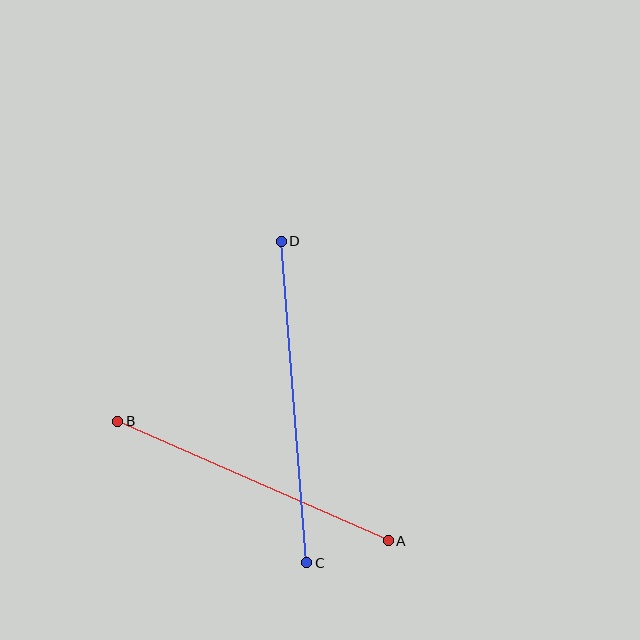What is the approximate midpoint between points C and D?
The midpoint is at approximately (294, 402) pixels.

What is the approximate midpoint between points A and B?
The midpoint is at approximately (253, 481) pixels.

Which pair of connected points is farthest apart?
Points C and D are farthest apart.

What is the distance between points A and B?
The distance is approximately 296 pixels.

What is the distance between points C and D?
The distance is approximately 322 pixels.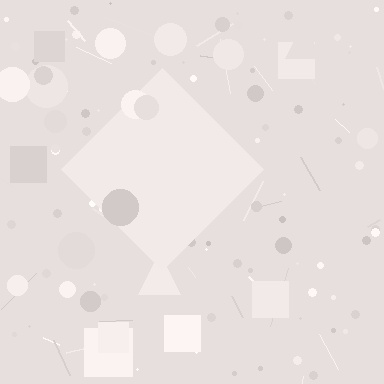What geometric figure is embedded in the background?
A diamond is embedded in the background.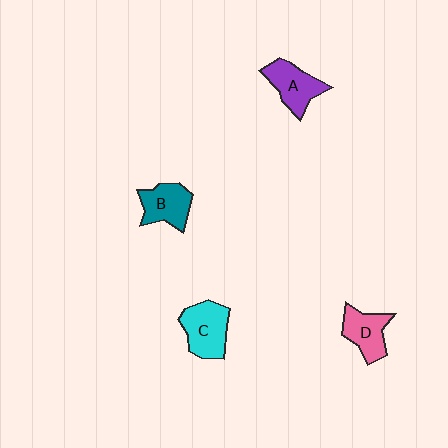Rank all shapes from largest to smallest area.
From largest to smallest: C (cyan), A (purple), B (teal), D (pink).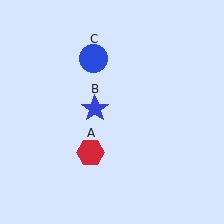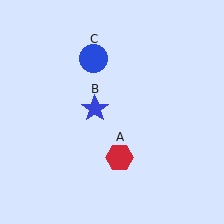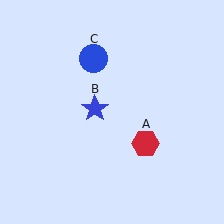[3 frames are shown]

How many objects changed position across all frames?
1 object changed position: red hexagon (object A).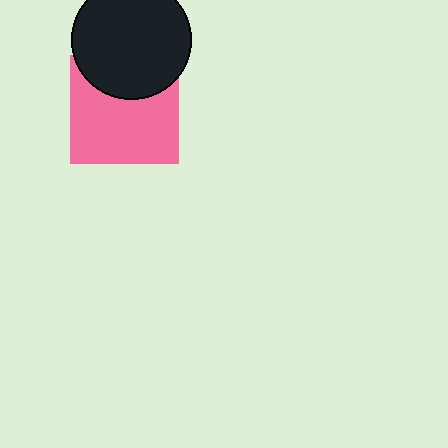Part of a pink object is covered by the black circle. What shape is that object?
It is a square.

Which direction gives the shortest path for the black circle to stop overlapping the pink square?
Moving up gives the shortest separation.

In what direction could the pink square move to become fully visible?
The pink square could move down. That would shift it out from behind the black circle entirely.